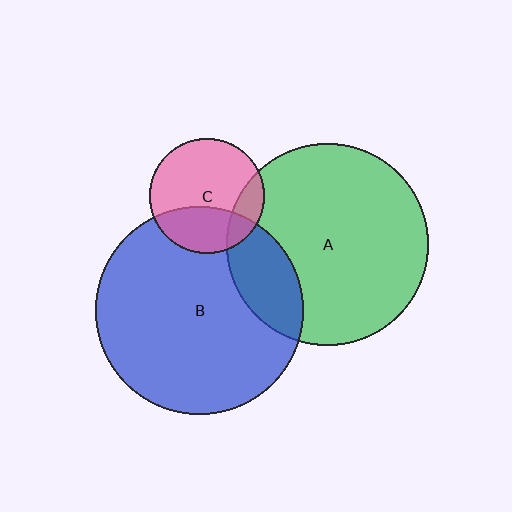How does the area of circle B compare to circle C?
Approximately 3.3 times.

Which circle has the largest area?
Circle B (blue).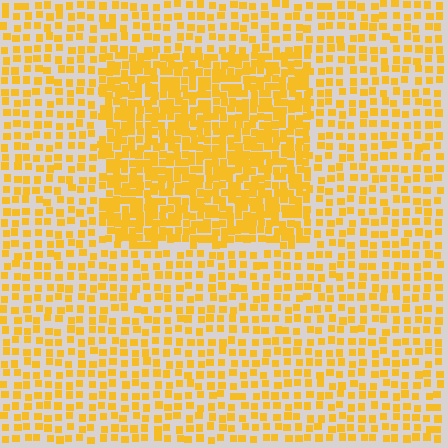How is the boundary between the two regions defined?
The boundary is defined by a change in element density (approximately 2.1x ratio). All elements are the same color, size, and shape.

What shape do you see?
I see a rectangle.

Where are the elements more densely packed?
The elements are more densely packed inside the rectangle boundary.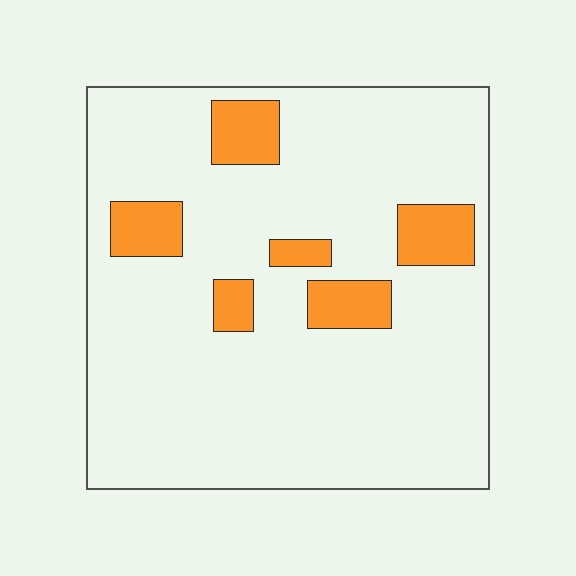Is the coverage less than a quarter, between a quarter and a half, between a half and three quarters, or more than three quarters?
Less than a quarter.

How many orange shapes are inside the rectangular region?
6.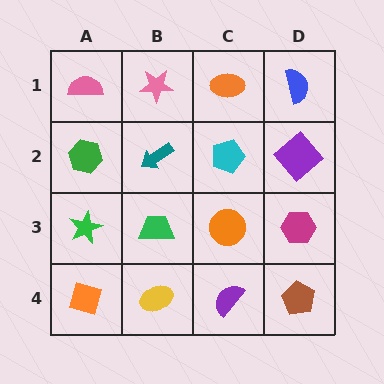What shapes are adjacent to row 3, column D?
A purple diamond (row 2, column D), a brown pentagon (row 4, column D), an orange circle (row 3, column C).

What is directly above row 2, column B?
A pink star.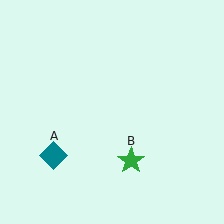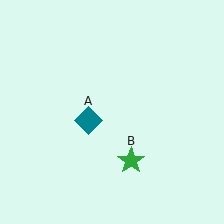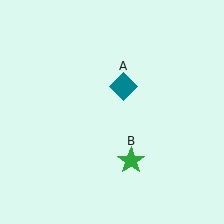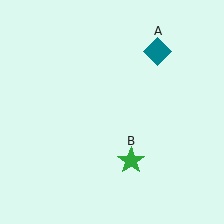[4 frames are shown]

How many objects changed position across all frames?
1 object changed position: teal diamond (object A).